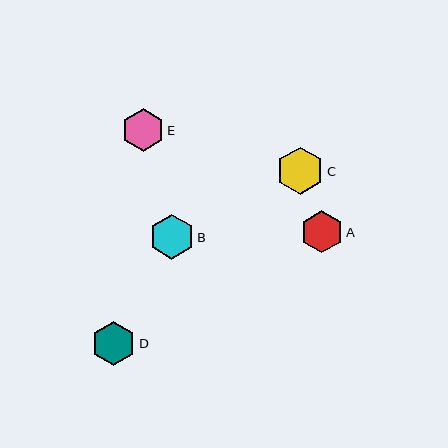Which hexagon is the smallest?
Hexagon A is the smallest with a size of approximately 42 pixels.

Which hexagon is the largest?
Hexagon C is the largest with a size of approximately 47 pixels.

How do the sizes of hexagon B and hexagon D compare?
Hexagon B and hexagon D are approximately the same size.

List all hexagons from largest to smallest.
From largest to smallest: C, B, D, E, A.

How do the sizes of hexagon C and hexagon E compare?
Hexagon C and hexagon E are approximately the same size.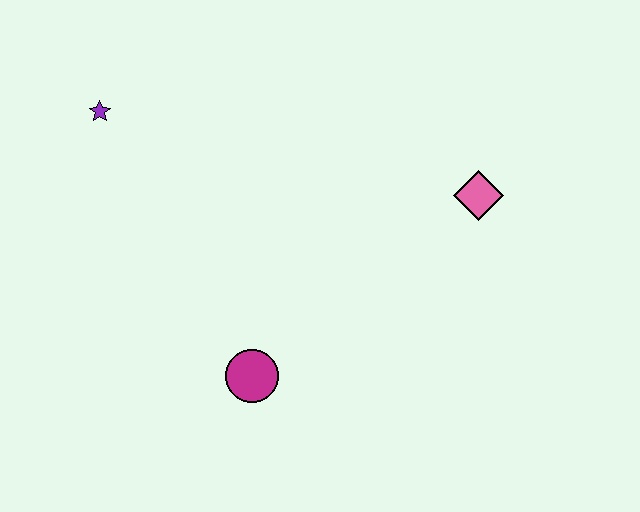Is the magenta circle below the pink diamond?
Yes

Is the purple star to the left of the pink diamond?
Yes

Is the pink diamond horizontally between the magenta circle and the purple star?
No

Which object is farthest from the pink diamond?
The purple star is farthest from the pink diamond.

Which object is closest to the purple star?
The magenta circle is closest to the purple star.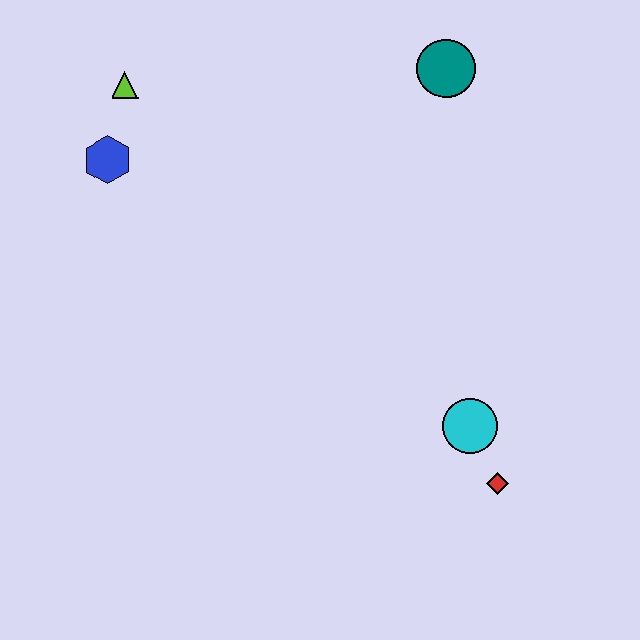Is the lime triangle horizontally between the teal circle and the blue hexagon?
Yes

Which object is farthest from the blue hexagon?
The red diamond is farthest from the blue hexagon.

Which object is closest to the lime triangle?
The blue hexagon is closest to the lime triangle.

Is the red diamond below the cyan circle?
Yes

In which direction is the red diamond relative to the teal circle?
The red diamond is below the teal circle.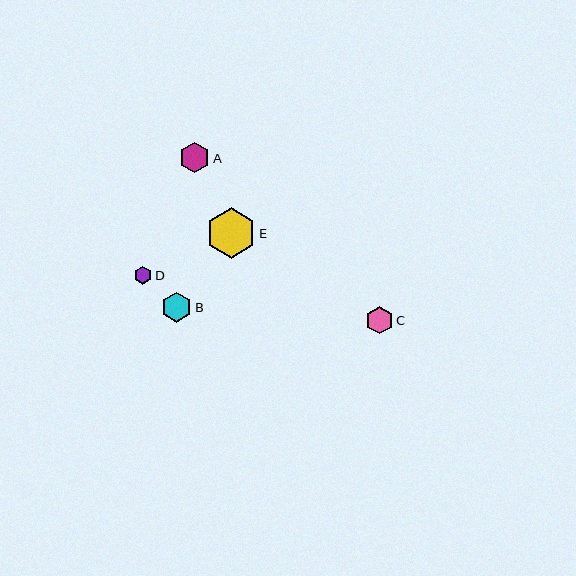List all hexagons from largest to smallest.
From largest to smallest: E, A, B, C, D.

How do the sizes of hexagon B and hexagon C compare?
Hexagon B and hexagon C are approximately the same size.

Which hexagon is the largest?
Hexagon E is the largest with a size of approximately 50 pixels.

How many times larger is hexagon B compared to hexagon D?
Hexagon B is approximately 1.7 times the size of hexagon D.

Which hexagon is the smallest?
Hexagon D is the smallest with a size of approximately 18 pixels.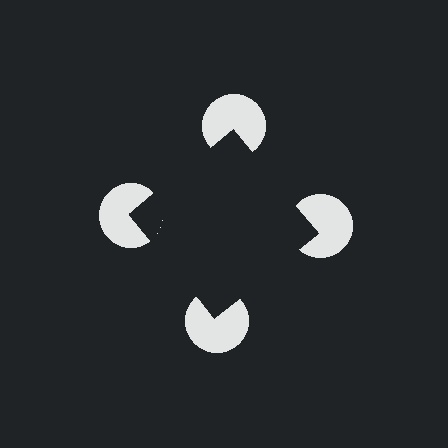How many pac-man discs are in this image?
There are 4 — one at each vertex of the illusory square.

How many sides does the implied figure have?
4 sides.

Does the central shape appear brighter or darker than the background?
It typically appears slightly darker than the background, even though no actual brightness change is drawn.